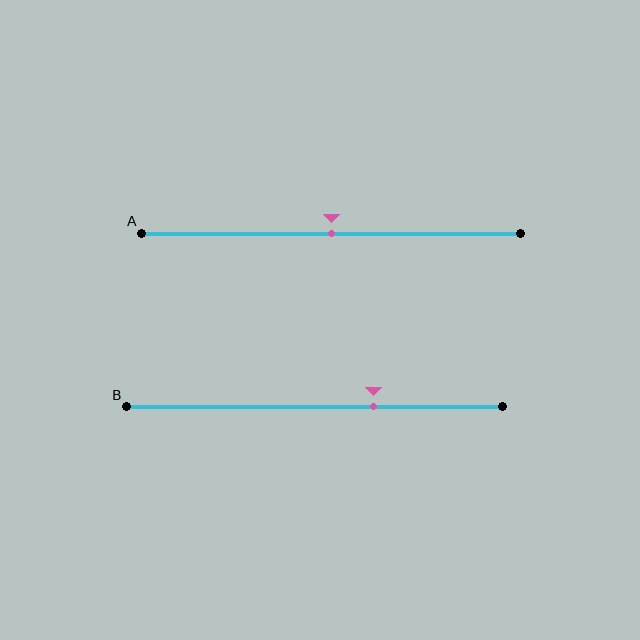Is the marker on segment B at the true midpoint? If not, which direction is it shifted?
No, the marker on segment B is shifted to the right by about 16% of the segment length.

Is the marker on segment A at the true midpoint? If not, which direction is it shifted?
Yes, the marker on segment A is at the true midpoint.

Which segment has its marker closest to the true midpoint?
Segment A has its marker closest to the true midpoint.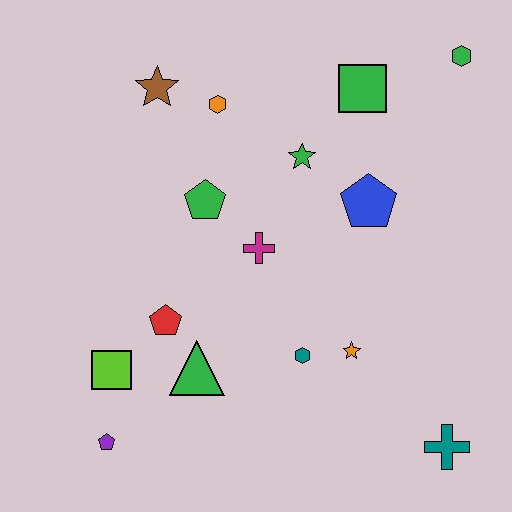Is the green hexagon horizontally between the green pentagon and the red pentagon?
No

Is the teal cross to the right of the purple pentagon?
Yes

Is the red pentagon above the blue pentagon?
No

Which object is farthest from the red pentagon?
The green hexagon is farthest from the red pentagon.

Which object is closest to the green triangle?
The red pentagon is closest to the green triangle.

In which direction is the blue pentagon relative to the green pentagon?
The blue pentagon is to the right of the green pentagon.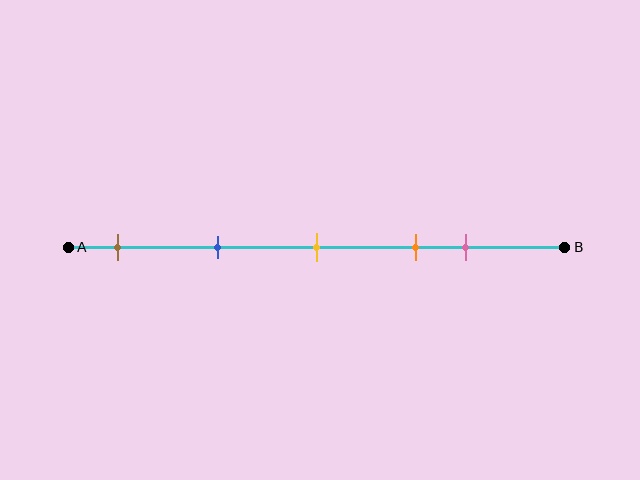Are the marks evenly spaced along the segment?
No, the marks are not evenly spaced.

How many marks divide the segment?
There are 5 marks dividing the segment.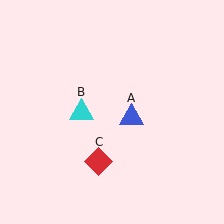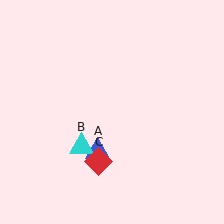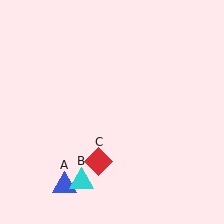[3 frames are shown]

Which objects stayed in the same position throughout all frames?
Red diamond (object C) remained stationary.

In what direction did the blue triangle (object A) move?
The blue triangle (object A) moved down and to the left.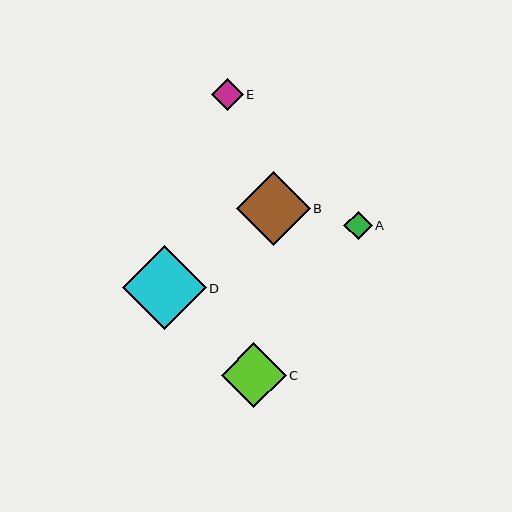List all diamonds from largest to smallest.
From largest to smallest: D, B, C, E, A.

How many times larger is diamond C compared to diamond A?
Diamond C is approximately 2.3 times the size of diamond A.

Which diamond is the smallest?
Diamond A is the smallest with a size of approximately 28 pixels.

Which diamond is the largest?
Diamond D is the largest with a size of approximately 83 pixels.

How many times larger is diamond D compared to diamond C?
Diamond D is approximately 1.3 times the size of diamond C.